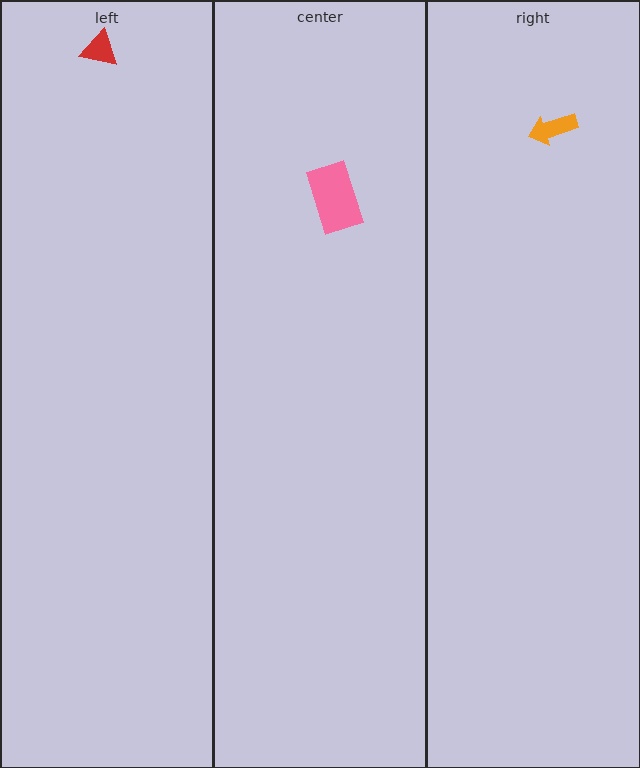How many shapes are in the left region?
1.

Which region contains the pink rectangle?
The center region.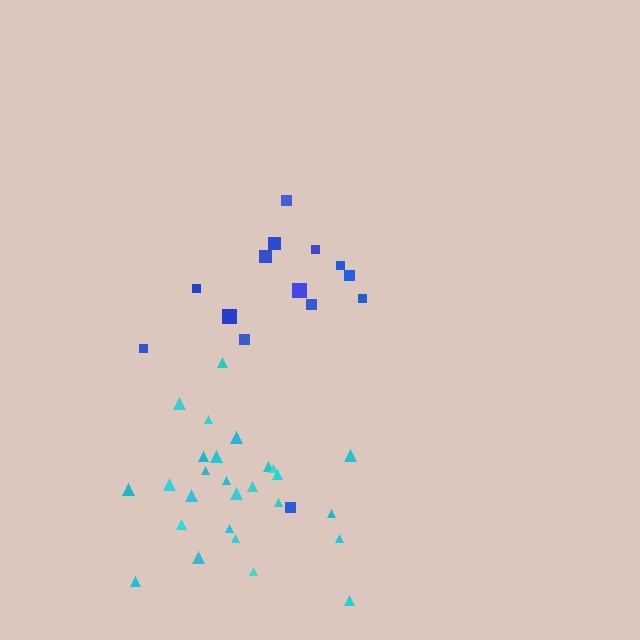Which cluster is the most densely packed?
Cyan.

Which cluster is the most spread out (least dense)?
Blue.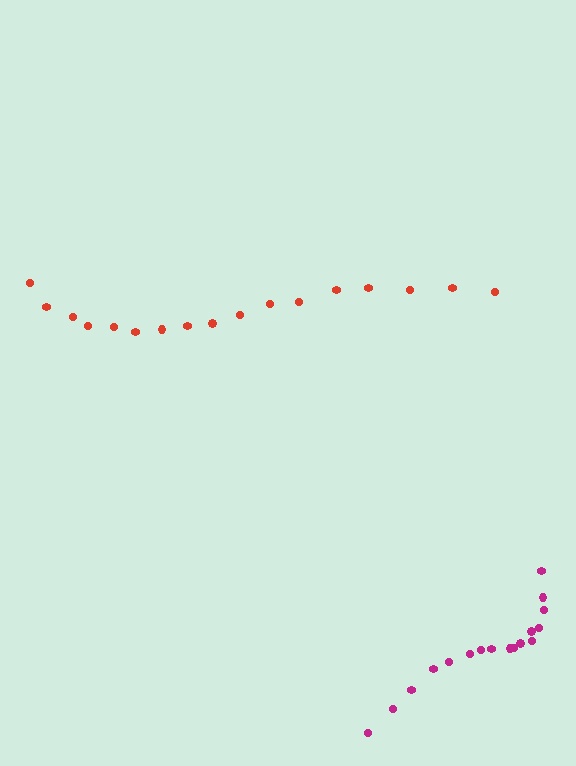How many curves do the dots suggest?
There are 2 distinct paths.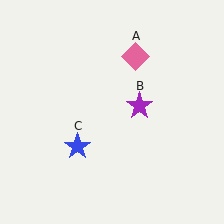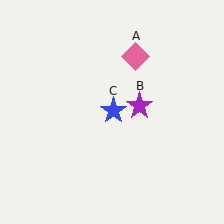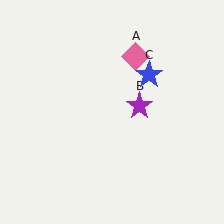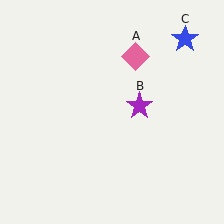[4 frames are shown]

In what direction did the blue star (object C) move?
The blue star (object C) moved up and to the right.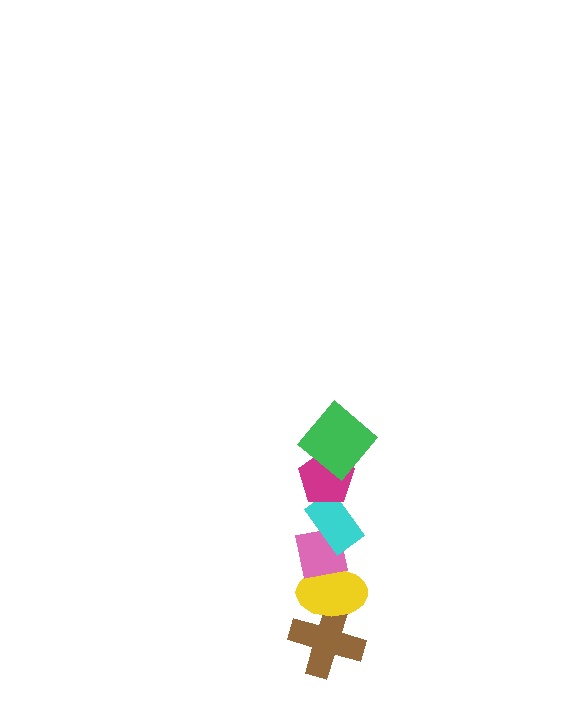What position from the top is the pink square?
The pink square is 4th from the top.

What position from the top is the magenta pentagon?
The magenta pentagon is 2nd from the top.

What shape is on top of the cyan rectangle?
The magenta pentagon is on top of the cyan rectangle.